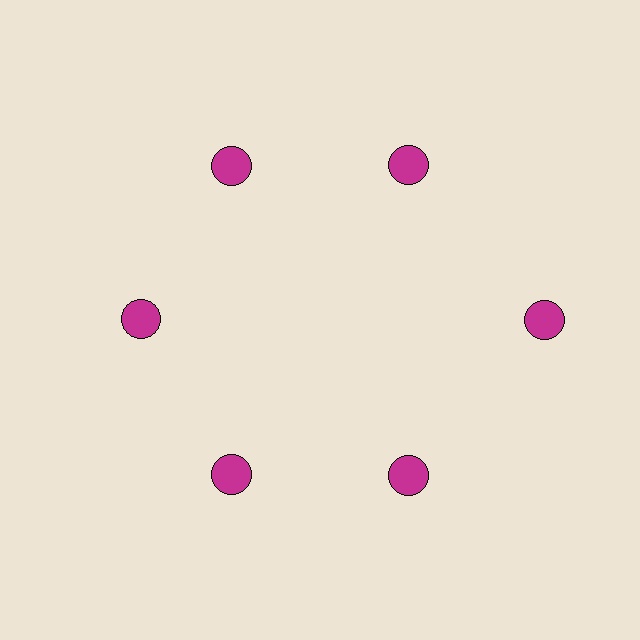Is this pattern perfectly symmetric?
No. The 6 magenta circles are arranged in a ring, but one element near the 3 o'clock position is pushed outward from the center, breaking the 6-fold rotational symmetry.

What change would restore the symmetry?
The symmetry would be restored by moving it inward, back onto the ring so that all 6 circles sit at equal angles and equal distance from the center.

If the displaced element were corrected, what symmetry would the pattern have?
It would have 6-fold rotational symmetry — the pattern would map onto itself every 60 degrees.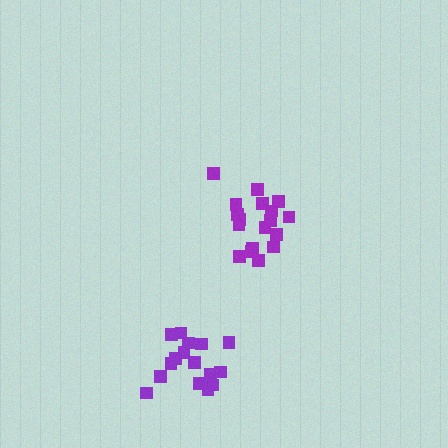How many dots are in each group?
Group 1: 18 dots, Group 2: 16 dots (34 total).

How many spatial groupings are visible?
There are 2 spatial groupings.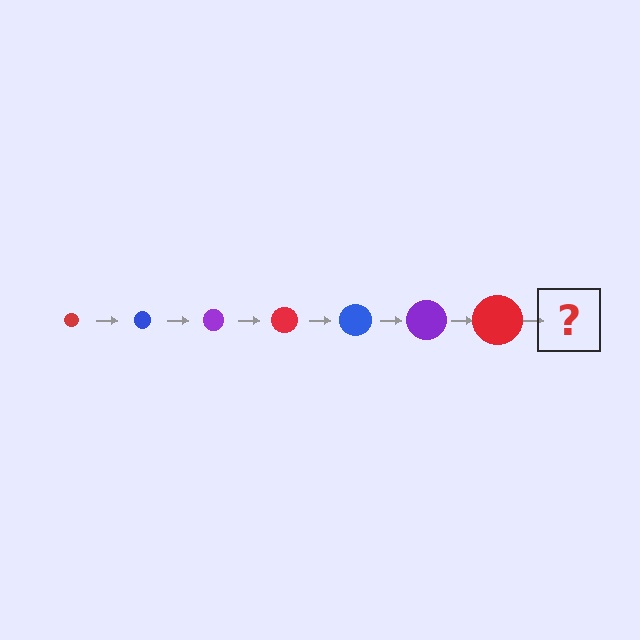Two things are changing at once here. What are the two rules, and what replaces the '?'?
The two rules are that the circle grows larger each step and the color cycles through red, blue, and purple. The '?' should be a blue circle, larger than the previous one.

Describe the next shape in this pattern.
It should be a blue circle, larger than the previous one.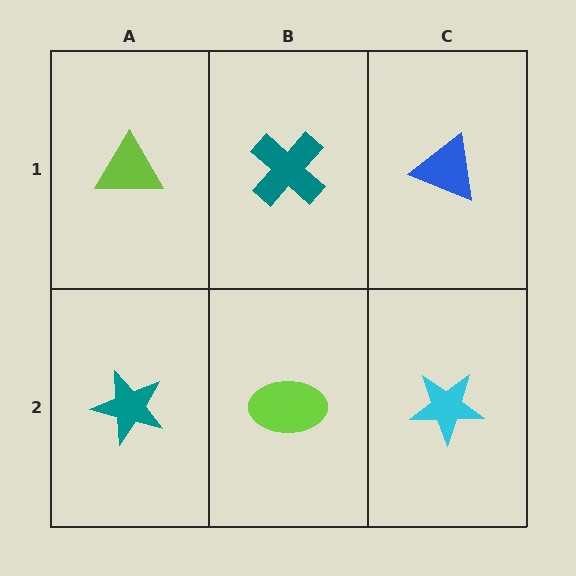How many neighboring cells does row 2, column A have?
2.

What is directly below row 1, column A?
A teal star.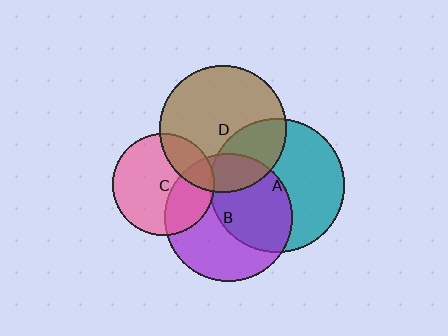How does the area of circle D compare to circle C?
Approximately 1.5 times.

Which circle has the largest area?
Circle A (teal).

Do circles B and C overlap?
Yes.